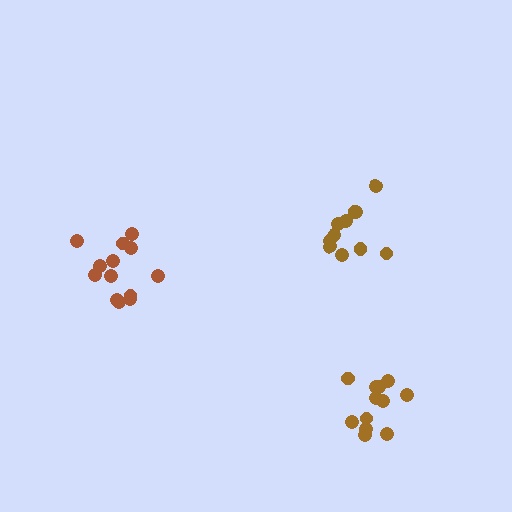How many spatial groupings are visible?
There are 3 spatial groupings.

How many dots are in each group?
Group 1: 13 dots, Group 2: 12 dots, Group 3: 11 dots (36 total).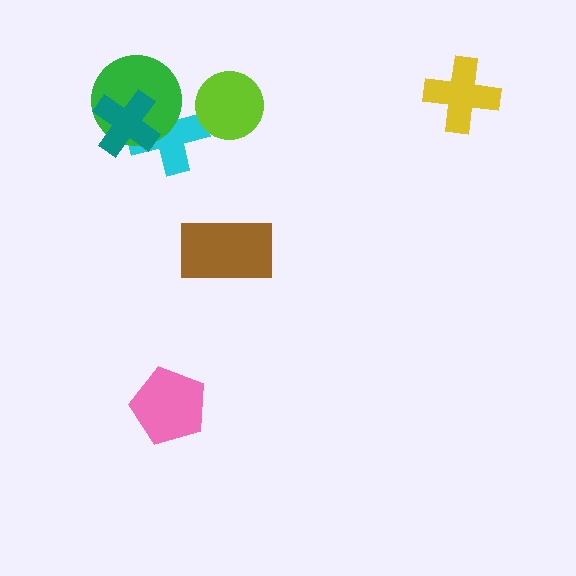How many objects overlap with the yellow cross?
0 objects overlap with the yellow cross.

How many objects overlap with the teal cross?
2 objects overlap with the teal cross.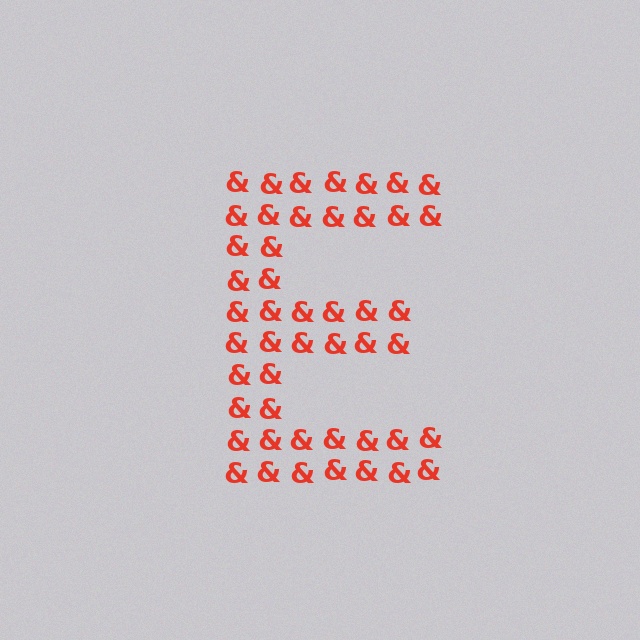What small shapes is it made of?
It is made of small ampersands.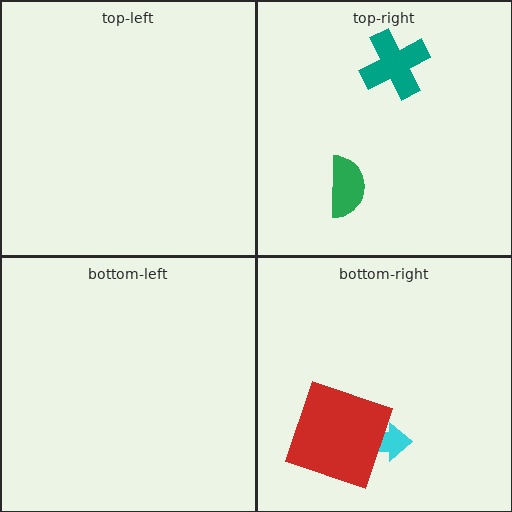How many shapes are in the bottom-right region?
2.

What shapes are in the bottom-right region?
The cyan arrow, the red square.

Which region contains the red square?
The bottom-right region.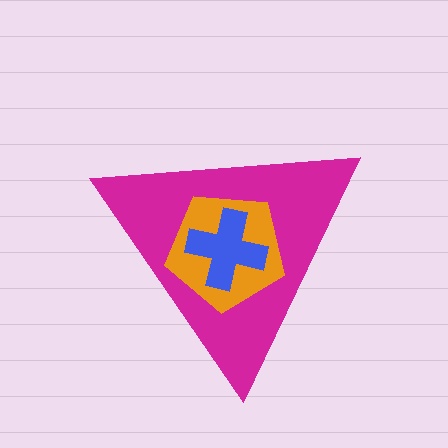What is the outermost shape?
The magenta triangle.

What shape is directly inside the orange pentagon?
The blue cross.